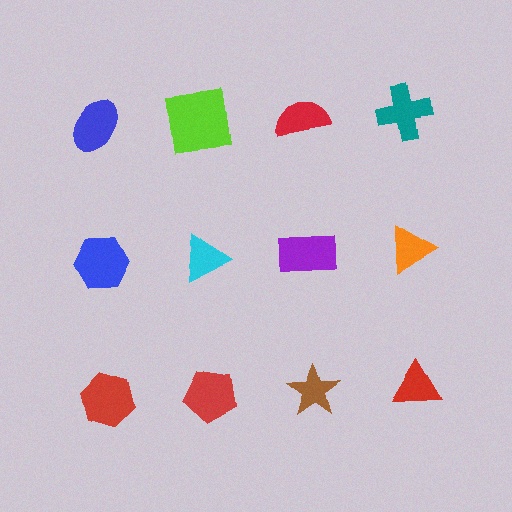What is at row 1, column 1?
A blue ellipse.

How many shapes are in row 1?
4 shapes.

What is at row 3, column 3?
A brown star.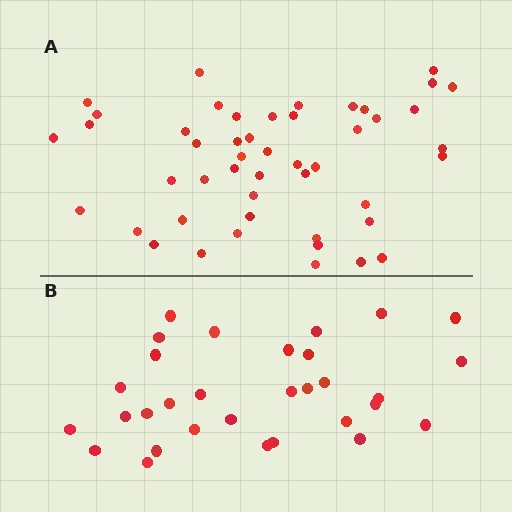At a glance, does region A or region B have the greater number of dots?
Region A (the top region) has more dots.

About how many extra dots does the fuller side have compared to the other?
Region A has approximately 15 more dots than region B.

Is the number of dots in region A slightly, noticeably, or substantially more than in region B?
Region A has substantially more. The ratio is roughly 1.5 to 1.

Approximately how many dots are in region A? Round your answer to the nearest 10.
About 50 dots. (The exact count is 48, which rounds to 50.)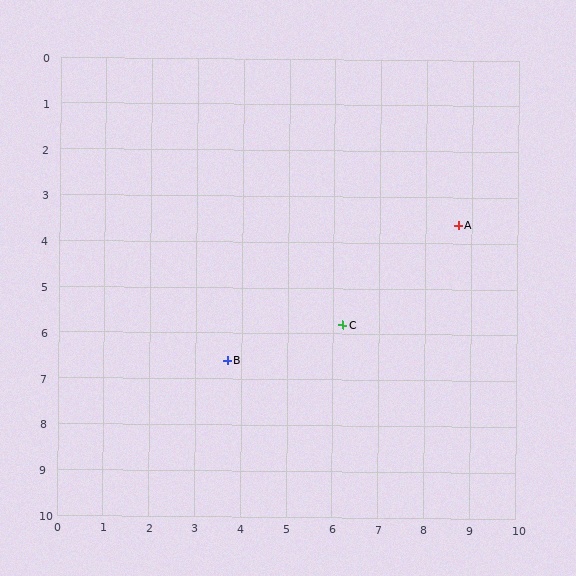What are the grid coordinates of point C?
Point C is at approximately (6.2, 5.8).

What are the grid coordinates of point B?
Point B is at approximately (3.7, 6.6).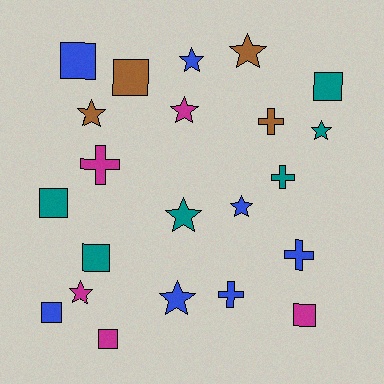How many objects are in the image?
There are 22 objects.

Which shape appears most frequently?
Star, with 9 objects.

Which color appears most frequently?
Blue, with 7 objects.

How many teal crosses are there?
There is 1 teal cross.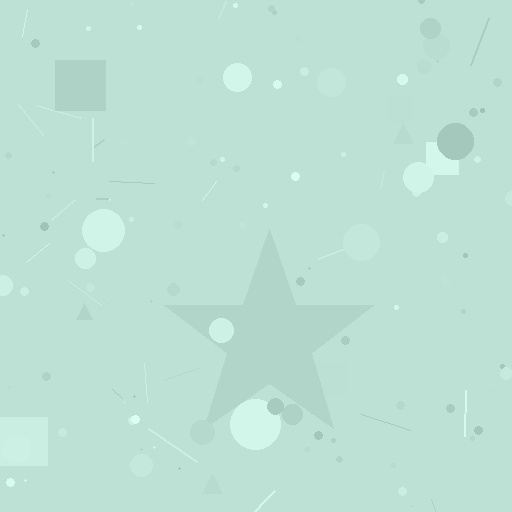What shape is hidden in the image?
A star is hidden in the image.